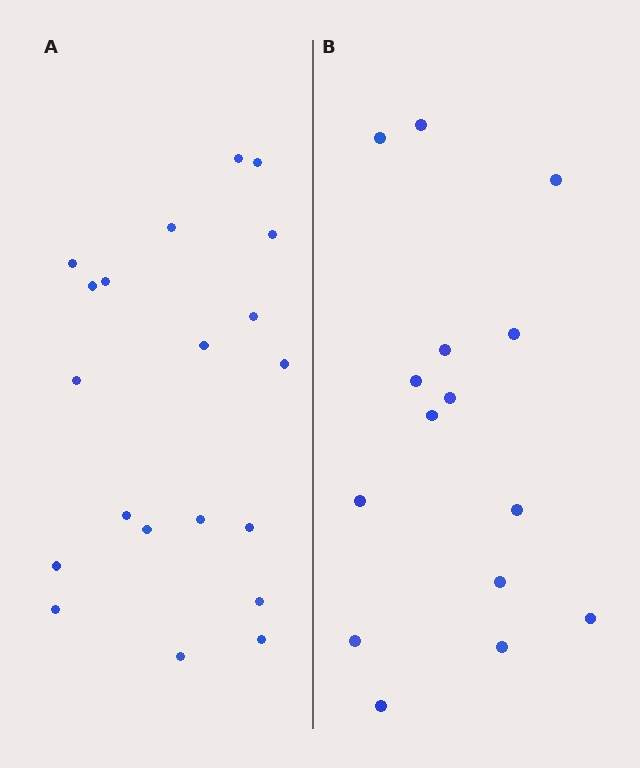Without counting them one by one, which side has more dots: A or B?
Region A (the left region) has more dots.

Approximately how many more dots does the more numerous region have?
Region A has about 5 more dots than region B.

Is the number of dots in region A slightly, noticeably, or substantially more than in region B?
Region A has noticeably more, but not dramatically so. The ratio is roughly 1.3 to 1.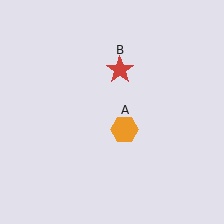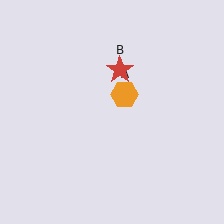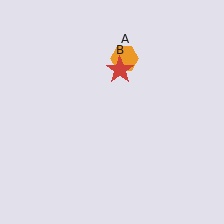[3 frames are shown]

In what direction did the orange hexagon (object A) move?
The orange hexagon (object A) moved up.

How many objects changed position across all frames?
1 object changed position: orange hexagon (object A).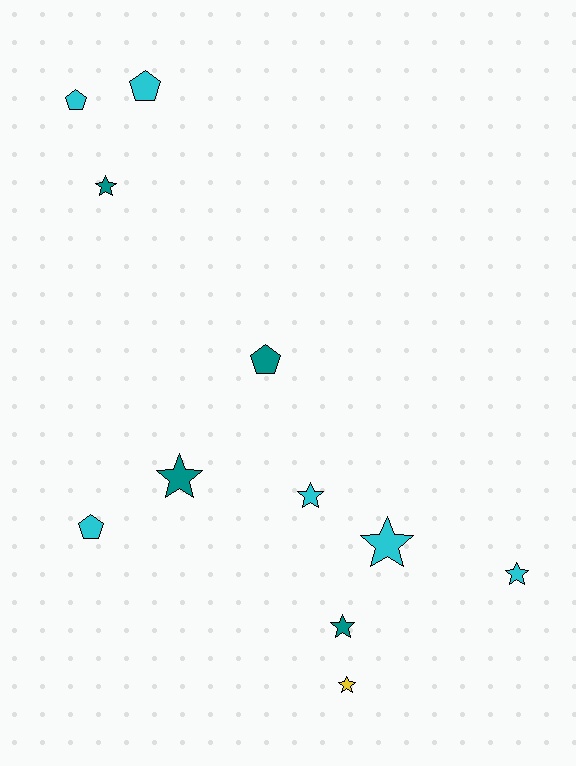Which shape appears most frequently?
Star, with 7 objects.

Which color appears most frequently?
Cyan, with 6 objects.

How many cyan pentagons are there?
There are 3 cyan pentagons.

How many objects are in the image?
There are 11 objects.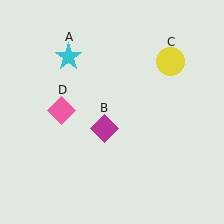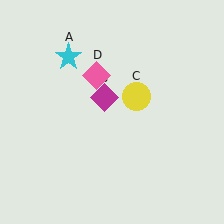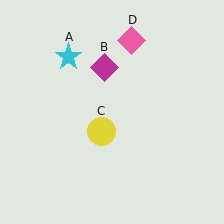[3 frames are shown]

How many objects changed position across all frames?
3 objects changed position: magenta diamond (object B), yellow circle (object C), pink diamond (object D).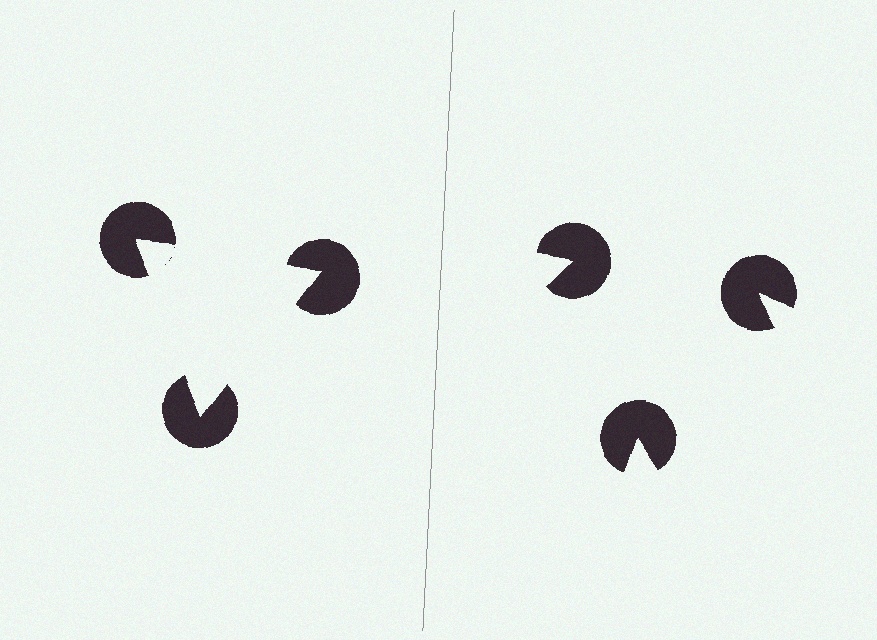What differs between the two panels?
The pac-man discs are positioned identically on both sides; only the wedge orientations differ. On the left they align to a triangle; on the right they are misaligned.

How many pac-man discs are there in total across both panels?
6 — 3 on each side.